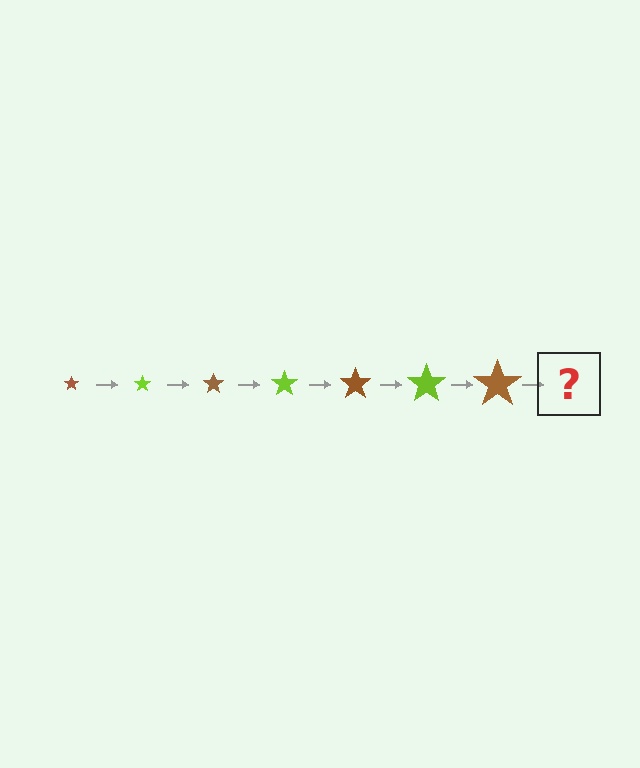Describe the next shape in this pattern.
It should be a lime star, larger than the previous one.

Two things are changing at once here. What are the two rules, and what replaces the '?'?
The two rules are that the star grows larger each step and the color cycles through brown and lime. The '?' should be a lime star, larger than the previous one.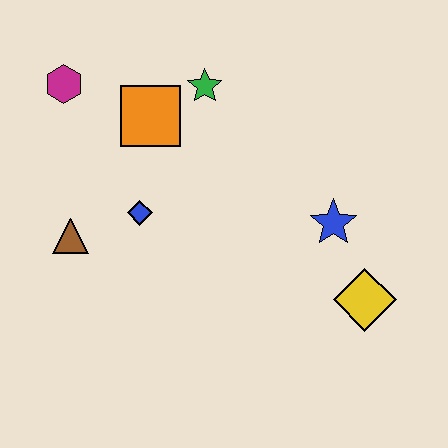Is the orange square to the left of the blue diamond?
No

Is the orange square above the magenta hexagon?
No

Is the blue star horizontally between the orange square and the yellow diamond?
Yes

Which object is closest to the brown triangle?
The blue diamond is closest to the brown triangle.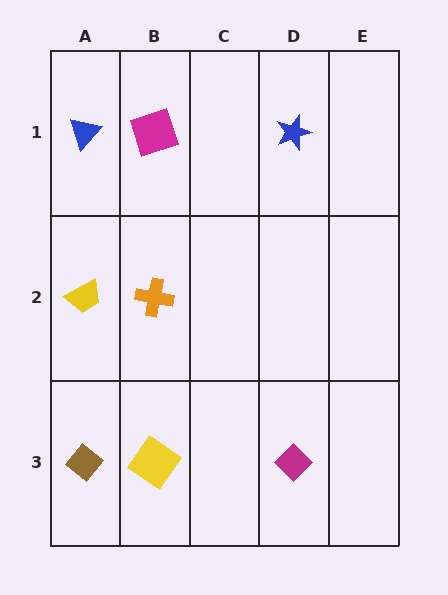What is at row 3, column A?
A brown diamond.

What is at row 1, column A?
A blue triangle.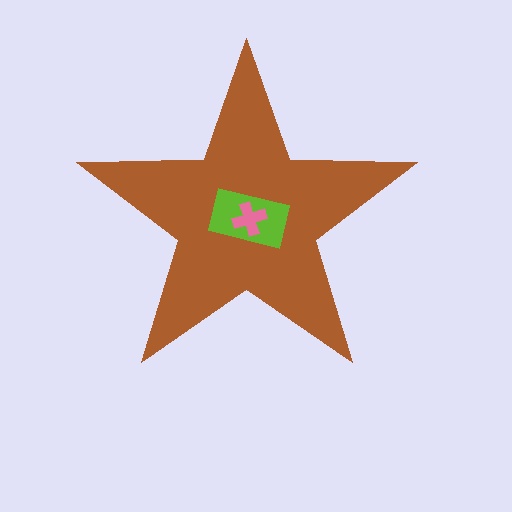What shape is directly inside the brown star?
The lime rectangle.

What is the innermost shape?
The pink cross.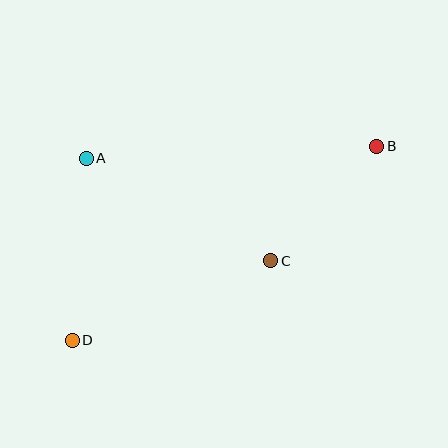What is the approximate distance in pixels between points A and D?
The distance between A and D is approximately 183 pixels.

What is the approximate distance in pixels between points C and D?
The distance between C and D is approximately 214 pixels.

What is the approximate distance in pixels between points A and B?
The distance between A and B is approximately 291 pixels.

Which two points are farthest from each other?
Points B and D are farthest from each other.